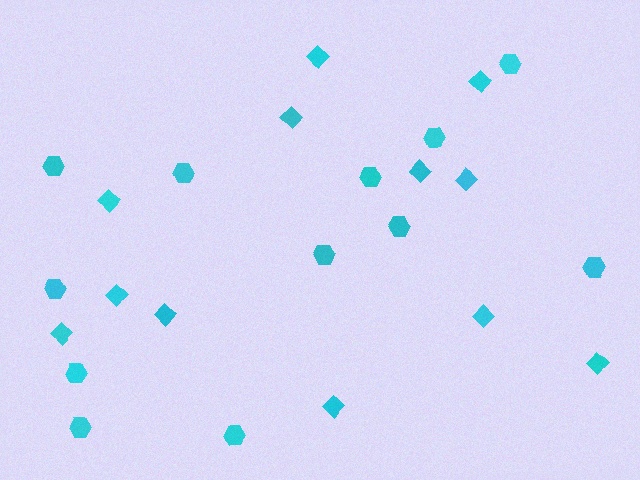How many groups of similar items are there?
There are 2 groups: one group of hexagons (12) and one group of diamonds (12).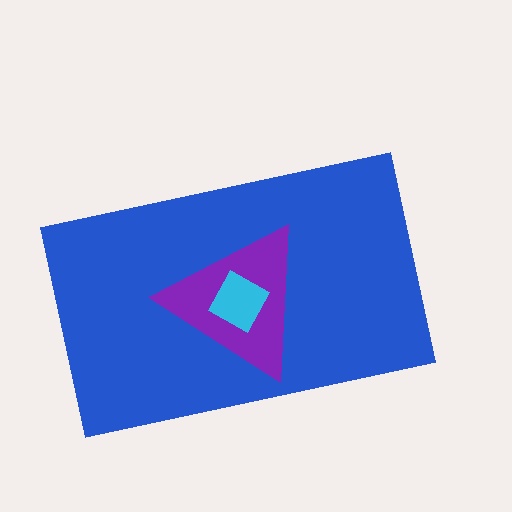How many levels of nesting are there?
3.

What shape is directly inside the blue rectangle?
The purple triangle.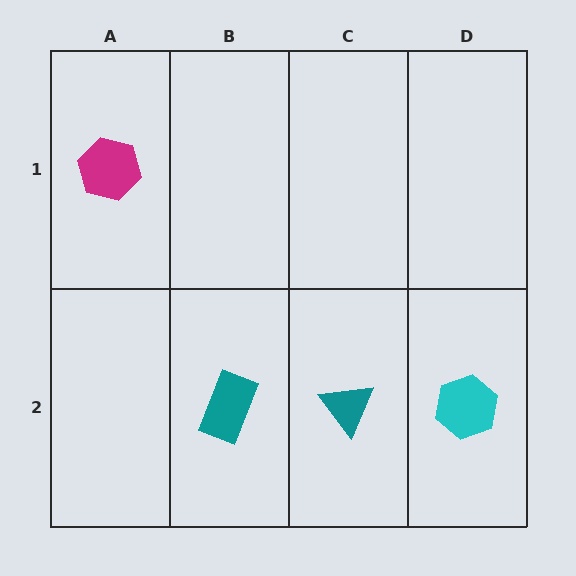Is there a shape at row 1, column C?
No, that cell is empty.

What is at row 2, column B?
A teal rectangle.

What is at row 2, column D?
A cyan hexagon.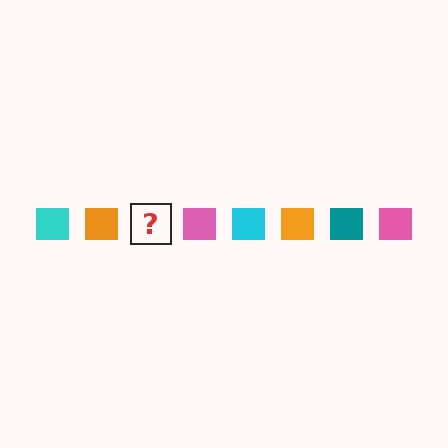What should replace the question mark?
The question mark should be replaced with a teal square.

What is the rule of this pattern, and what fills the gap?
The rule is that the pattern cycles through cyan, orange, teal, pink squares. The gap should be filled with a teal square.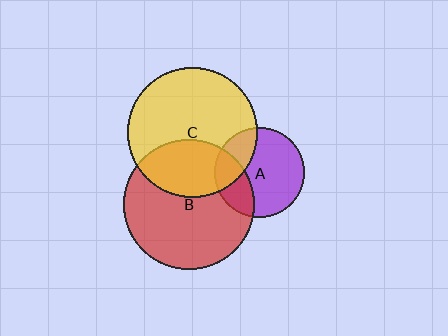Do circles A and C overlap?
Yes.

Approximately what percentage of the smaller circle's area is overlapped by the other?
Approximately 25%.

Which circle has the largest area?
Circle B (red).